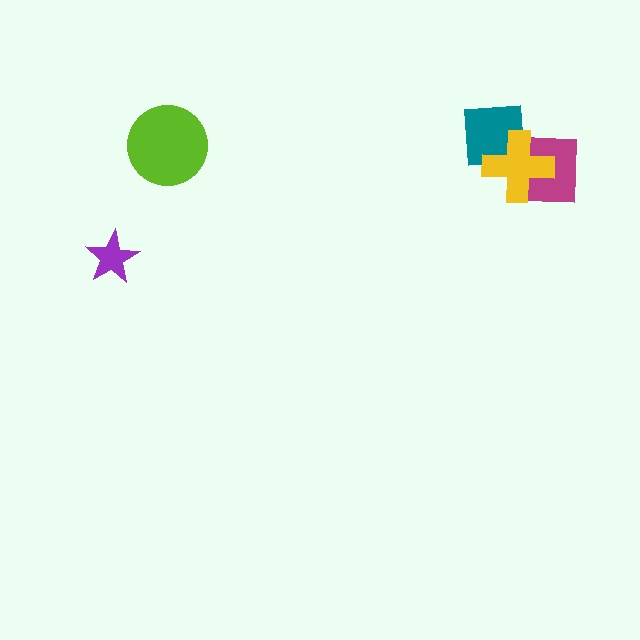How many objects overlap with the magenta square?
2 objects overlap with the magenta square.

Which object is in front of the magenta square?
The yellow cross is in front of the magenta square.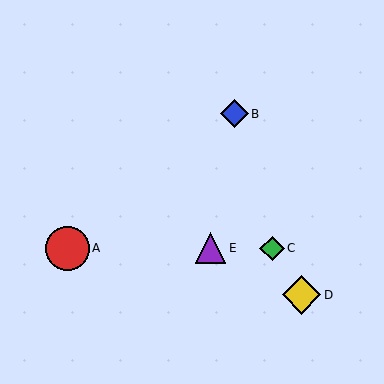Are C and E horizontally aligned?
Yes, both are at y≈248.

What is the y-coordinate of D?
Object D is at y≈295.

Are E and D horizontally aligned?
No, E is at y≈248 and D is at y≈295.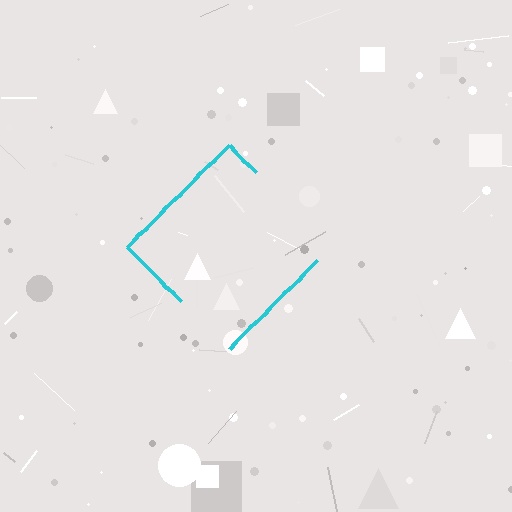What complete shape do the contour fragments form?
The contour fragments form a diamond.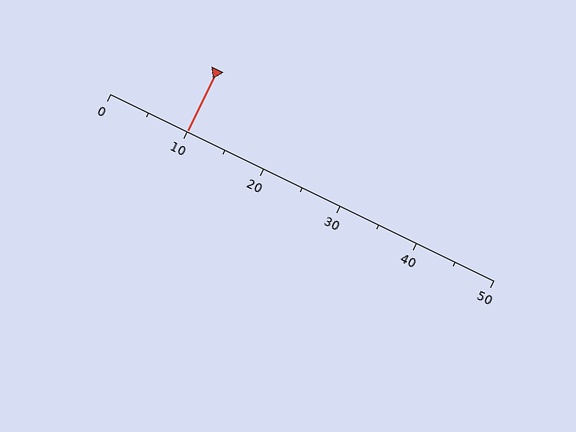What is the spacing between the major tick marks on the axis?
The major ticks are spaced 10 apart.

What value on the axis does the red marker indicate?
The marker indicates approximately 10.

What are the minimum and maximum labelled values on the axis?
The axis runs from 0 to 50.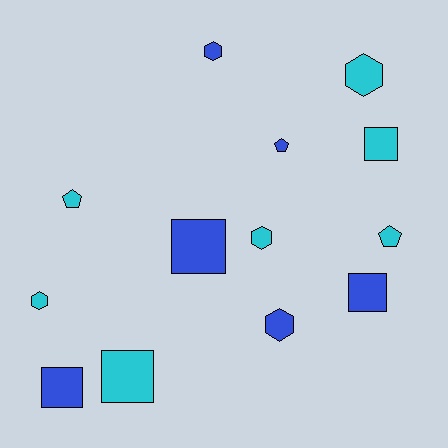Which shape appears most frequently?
Hexagon, with 5 objects.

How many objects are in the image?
There are 13 objects.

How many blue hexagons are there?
There are 2 blue hexagons.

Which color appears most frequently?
Cyan, with 7 objects.